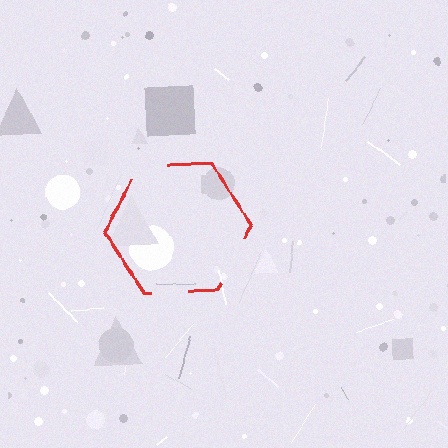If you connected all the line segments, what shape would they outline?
They would outline a hexagon.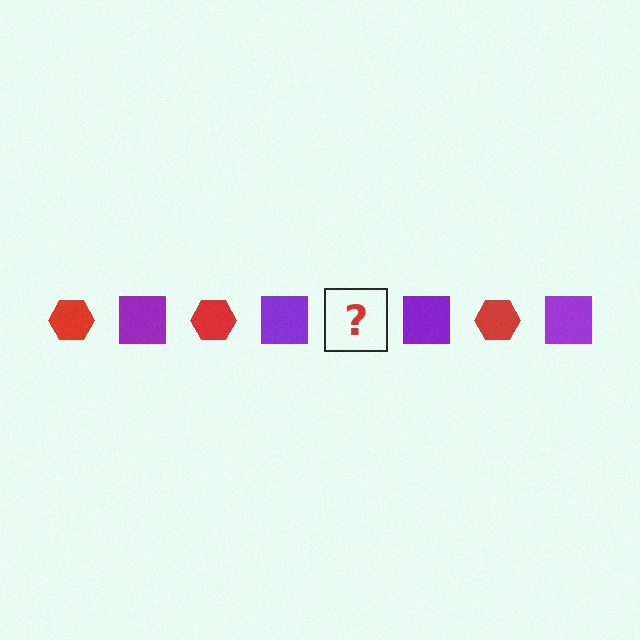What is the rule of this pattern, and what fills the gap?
The rule is that the pattern alternates between red hexagon and purple square. The gap should be filled with a red hexagon.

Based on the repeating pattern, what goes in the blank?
The blank should be a red hexagon.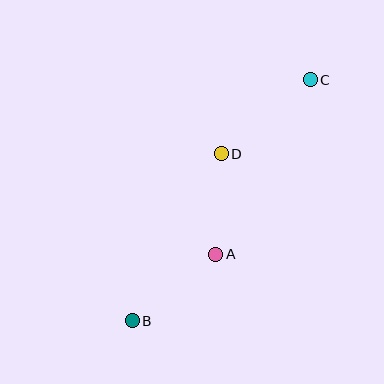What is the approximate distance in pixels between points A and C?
The distance between A and C is approximately 198 pixels.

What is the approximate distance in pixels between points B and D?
The distance between B and D is approximately 189 pixels.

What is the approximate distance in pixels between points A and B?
The distance between A and B is approximately 107 pixels.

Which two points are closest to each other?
Points A and D are closest to each other.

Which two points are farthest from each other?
Points B and C are farthest from each other.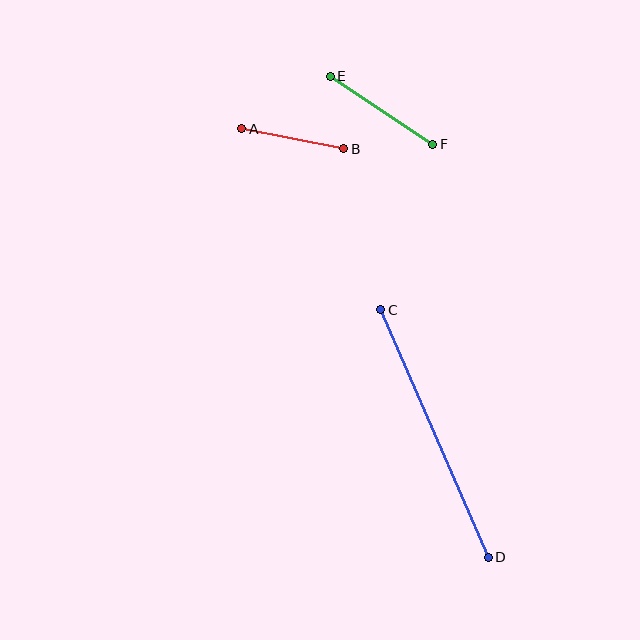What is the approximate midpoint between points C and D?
The midpoint is at approximately (435, 434) pixels.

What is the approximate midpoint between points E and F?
The midpoint is at approximately (382, 110) pixels.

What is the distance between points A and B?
The distance is approximately 104 pixels.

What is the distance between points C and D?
The distance is approximately 270 pixels.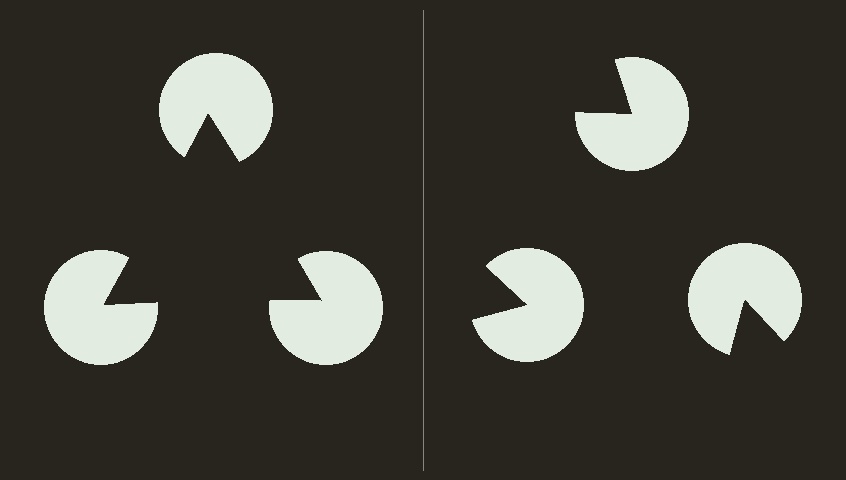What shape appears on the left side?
An illusory triangle.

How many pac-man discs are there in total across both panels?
6 — 3 on each side.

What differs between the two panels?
The pac-man discs are positioned identically on both sides; only the wedge orientations differ. On the left they align to a triangle; on the right they are misaligned.